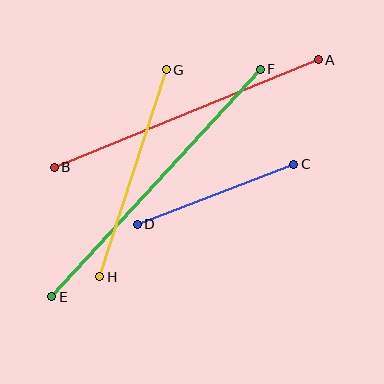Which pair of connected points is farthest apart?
Points E and F are farthest apart.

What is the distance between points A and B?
The distance is approximately 285 pixels.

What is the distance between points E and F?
The distance is approximately 309 pixels.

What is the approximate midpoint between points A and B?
The midpoint is at approximately (186, 114) pixels.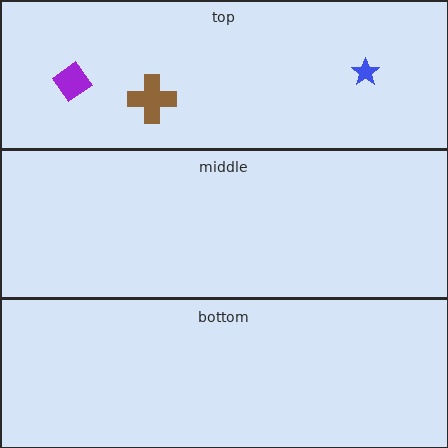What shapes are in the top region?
The purple diamond, the brown cross, the blue star.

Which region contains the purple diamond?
The top region.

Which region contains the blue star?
The top region.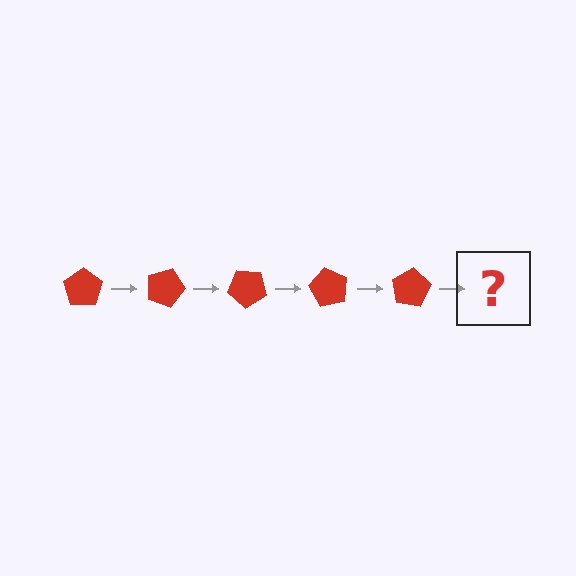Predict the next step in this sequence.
The next step is a red pentagon rotated 100 degrees.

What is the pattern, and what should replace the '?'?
The pattern is that the pentagon rotates 20 degrees each step. The '?' should be a red pentagon rotated 100 degrees.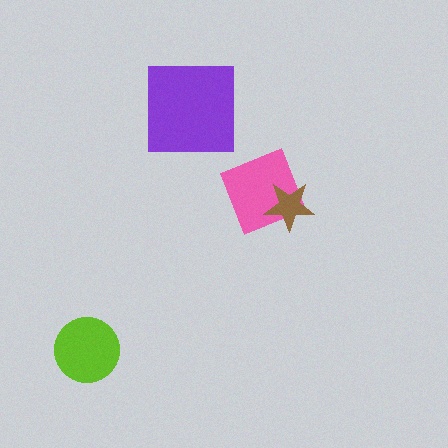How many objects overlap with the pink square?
1 object overlaps with the pink square.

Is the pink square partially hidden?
Yes, it is partially covered by another shape.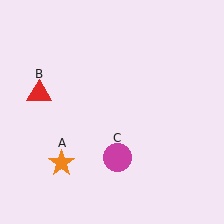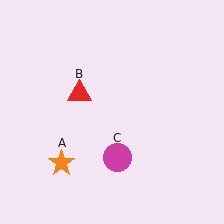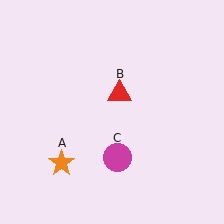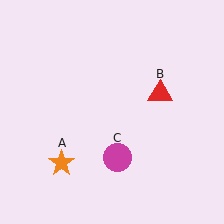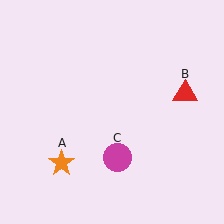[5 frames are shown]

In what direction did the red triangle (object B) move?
The red triangle (object B) moved right.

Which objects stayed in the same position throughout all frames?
Orange star (object A) and magenta circle (object C) remained stationary.